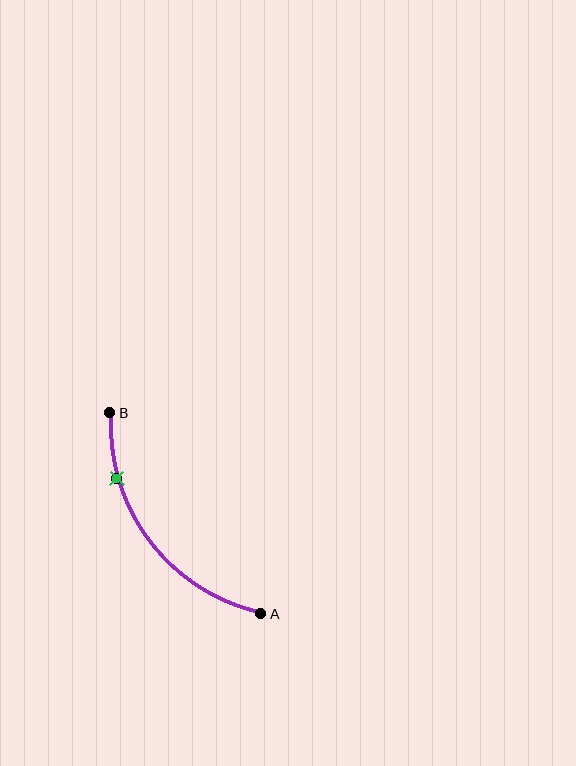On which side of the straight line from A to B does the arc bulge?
The arc bulges below and to the left of the straight line connecting A and B.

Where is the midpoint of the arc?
The arc midpoint is the point on the curve farthest from the straight line joining A and B. It sits below and to the left of that line.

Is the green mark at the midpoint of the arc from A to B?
No. The green mark lies on the arc but is closer to endpoint B. The arc midpoint would be at the point on the curve equidistant along the arc from both A and B.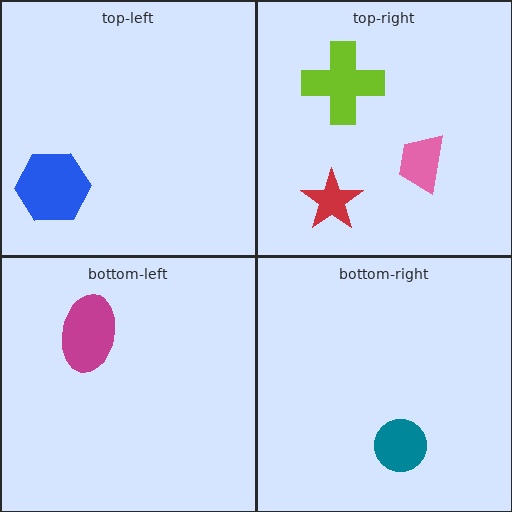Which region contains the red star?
The top-right region.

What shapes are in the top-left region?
The blue hexagon.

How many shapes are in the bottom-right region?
1.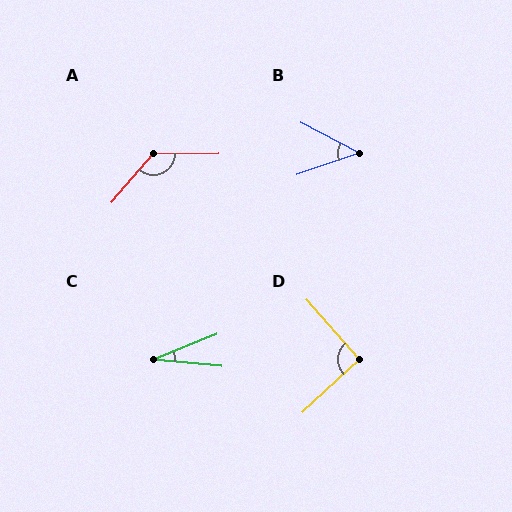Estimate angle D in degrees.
Approximately 91 degrees.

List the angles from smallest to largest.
C (27°), B (46°), D (91°), A (131°).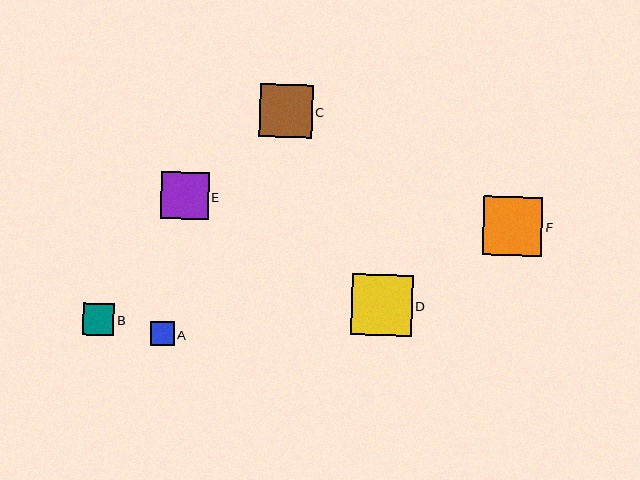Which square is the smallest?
Square A is the smallest with a size of approximately 23 pixels.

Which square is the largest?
Square D is the largest with a size of approximately 60 pixels.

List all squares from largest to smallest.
From largest to smallest: D, F, C, E, B, A.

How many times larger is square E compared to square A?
Square E is approximately 2.0 times the size of square A.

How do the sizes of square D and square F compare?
Square D and square F are approximately the same size.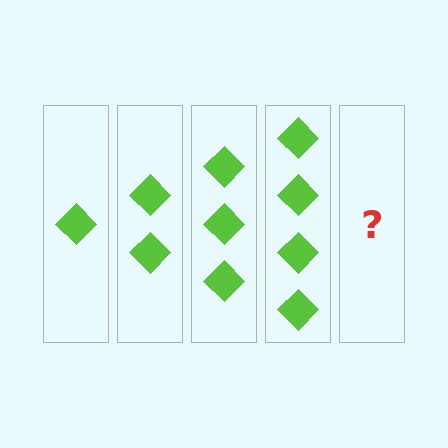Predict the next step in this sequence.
The next step is 5 diamonds.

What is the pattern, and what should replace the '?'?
The pattern is that each step adds one more diamond. The '?' should be 5 diamonds.